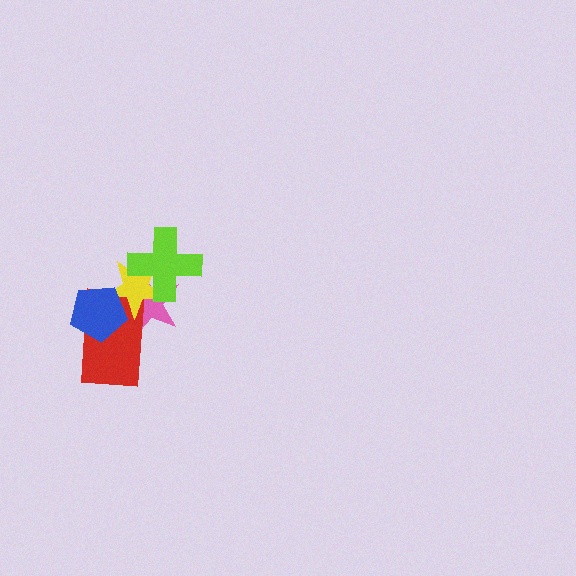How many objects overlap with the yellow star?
4 objects overlap with the yellow star.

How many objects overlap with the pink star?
4 objects overlap with the pink star.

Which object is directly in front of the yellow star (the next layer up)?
The lime cross is directly in front of the yellow star.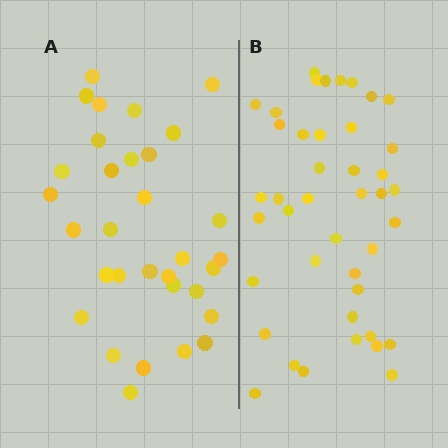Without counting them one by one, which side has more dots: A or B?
Region B (the right region) has more dots.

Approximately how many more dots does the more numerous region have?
Region B has roughly 10 or so more dots than region A.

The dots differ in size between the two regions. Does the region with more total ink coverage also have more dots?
No. Region A has more total ink coverage because its dots are larger, but region B actually contains more individual dots. Total area can be misleading — the number of items is what matters here.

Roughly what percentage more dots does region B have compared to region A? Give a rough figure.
About 30% more.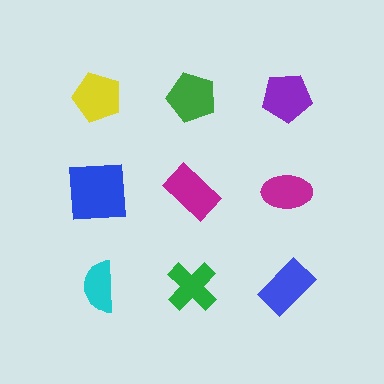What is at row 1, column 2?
A green pentagon.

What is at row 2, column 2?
A magenta rectangle.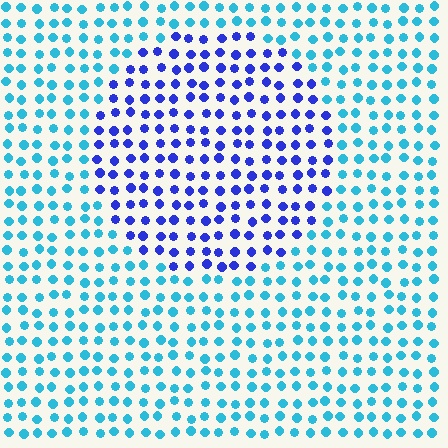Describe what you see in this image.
The image is filled with small cyan elements in a uniform arrangement. A circle-shaped region is visible where the elements are tinted to a slightly different hue, forming a subtle color boundary.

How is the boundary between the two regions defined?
The boundary is defined purely by a slight shift in hue (about 47 degrees). Spacing, size, and orientation are identical on both sides.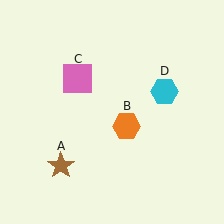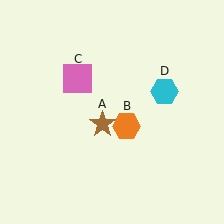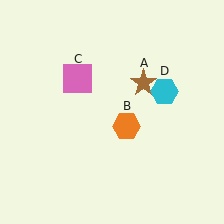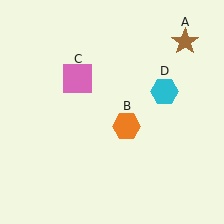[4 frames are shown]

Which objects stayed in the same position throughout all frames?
Orange hexagon (object B) and pink square (object C) and cyan hexagon (object D) remained stationary.